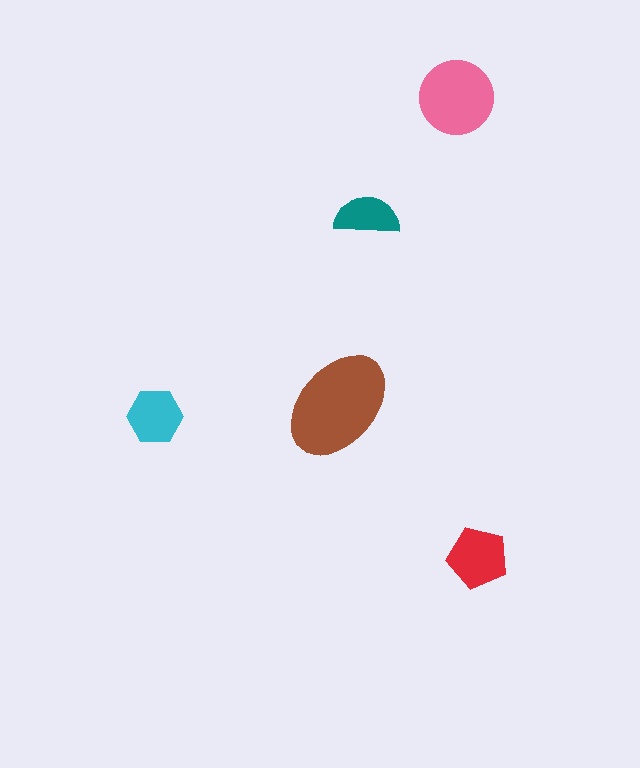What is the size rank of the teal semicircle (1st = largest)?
5th.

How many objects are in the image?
There are 5 objects in the image.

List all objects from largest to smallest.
The brown ellipse, the pink circle, the red pentagon, the cyan hexagon, the teal semicircle.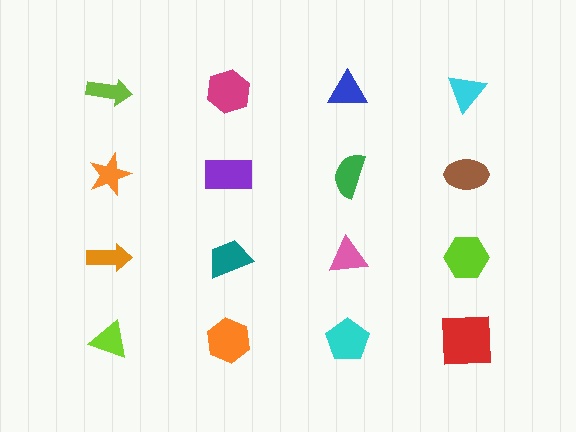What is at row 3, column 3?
A pink triangle.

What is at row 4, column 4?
A red square.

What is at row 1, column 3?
A blue triangle.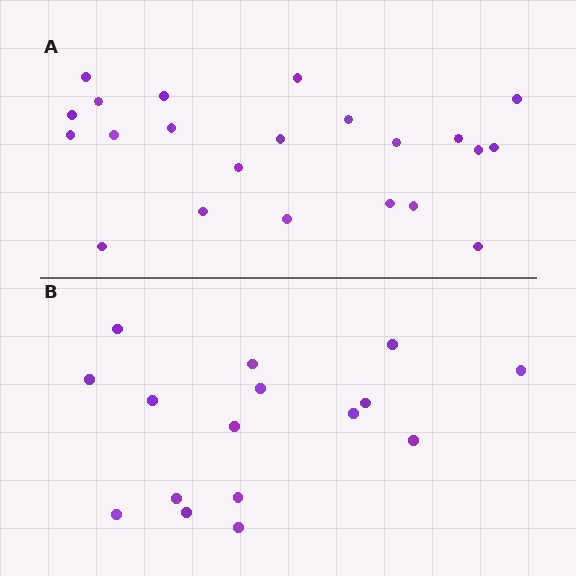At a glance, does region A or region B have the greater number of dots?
Region A (the top region) has more dots.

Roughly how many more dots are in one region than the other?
Region A has about 6 more dots than region B.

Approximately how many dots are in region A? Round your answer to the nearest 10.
About 20 dots. (The exact count is 22, which rounds to 20.)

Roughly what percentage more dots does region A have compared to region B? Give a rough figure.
About 40% more.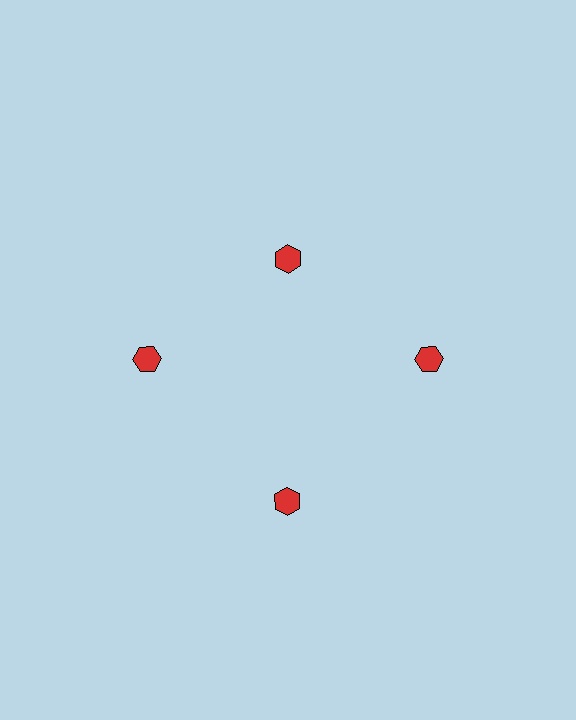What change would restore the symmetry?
The symmetry would be restored by moving it outward, back onto the ring so that all 4 hexagons sit at equal angles and equal distance from the center.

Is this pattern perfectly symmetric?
No. The 4 red hexagons are arranged in a ring, but one element near the 12 o'clock position is pulled inward toward the center, breaking the 4-fold rotational symmetry.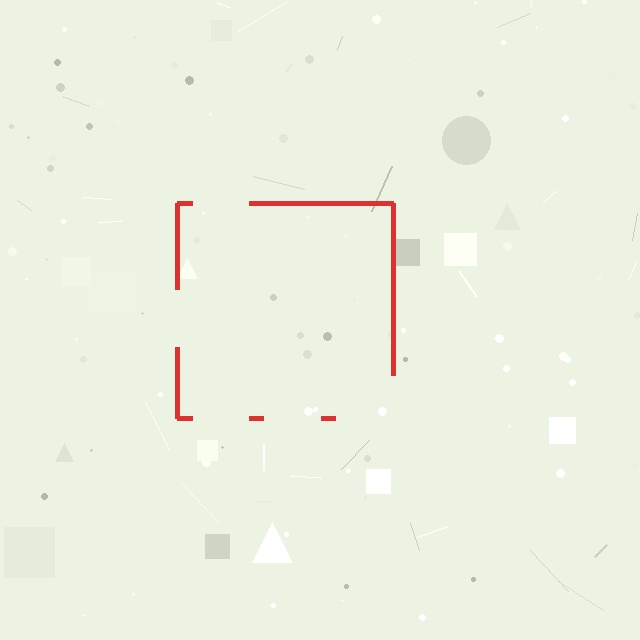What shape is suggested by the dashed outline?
The dashed outline suggests a square.